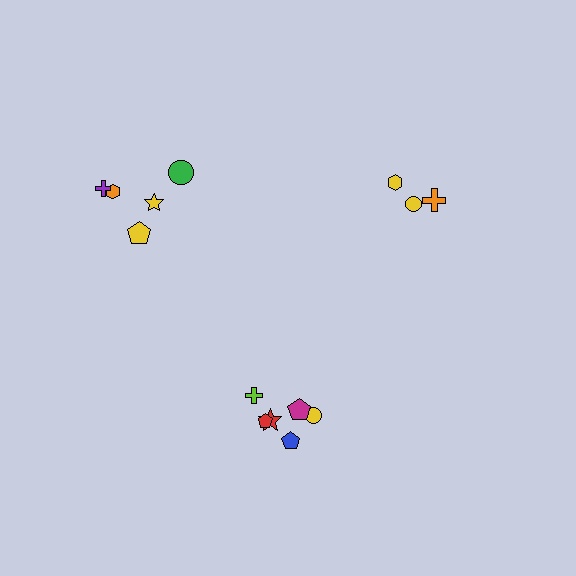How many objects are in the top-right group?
There are 3 objects.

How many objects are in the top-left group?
There are 5 objects.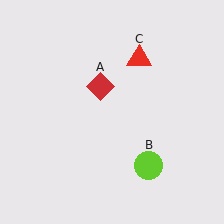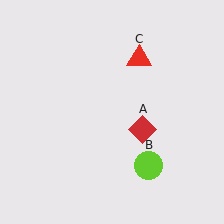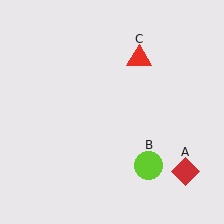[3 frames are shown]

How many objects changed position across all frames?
1 object changed position: red diamond (object A).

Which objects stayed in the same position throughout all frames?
Lime circle (object B) and red triangle (object C) remained stationary.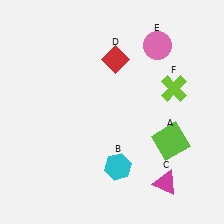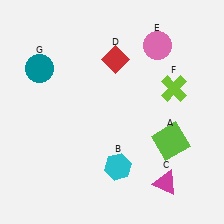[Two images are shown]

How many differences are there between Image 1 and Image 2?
There is 1 difference between the two images.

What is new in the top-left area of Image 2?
A teal circle (G) was added in the top-left area of Image 2.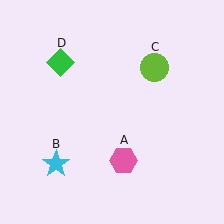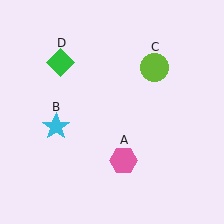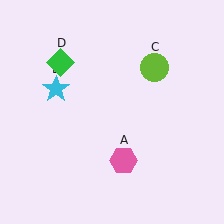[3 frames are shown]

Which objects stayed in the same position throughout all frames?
Pink hexagon (object A) and lime circle (object C) and green diamond (object D) remained stationary.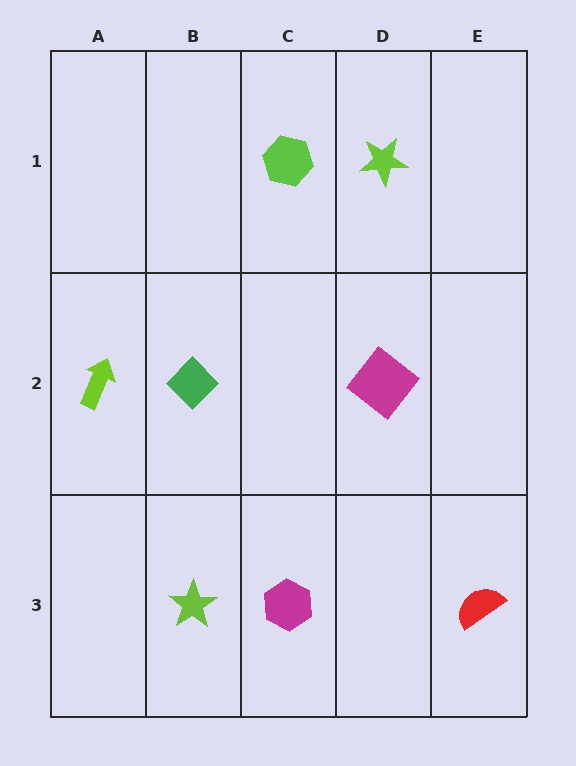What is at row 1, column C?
A lime hexagon.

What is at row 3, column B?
A lime star.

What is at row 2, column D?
A magenta diamond.